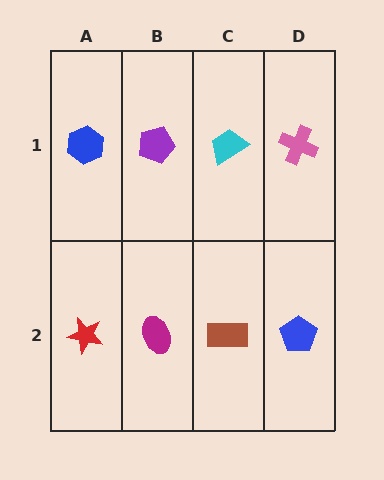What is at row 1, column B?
A purple pentagon.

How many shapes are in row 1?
4 shapes.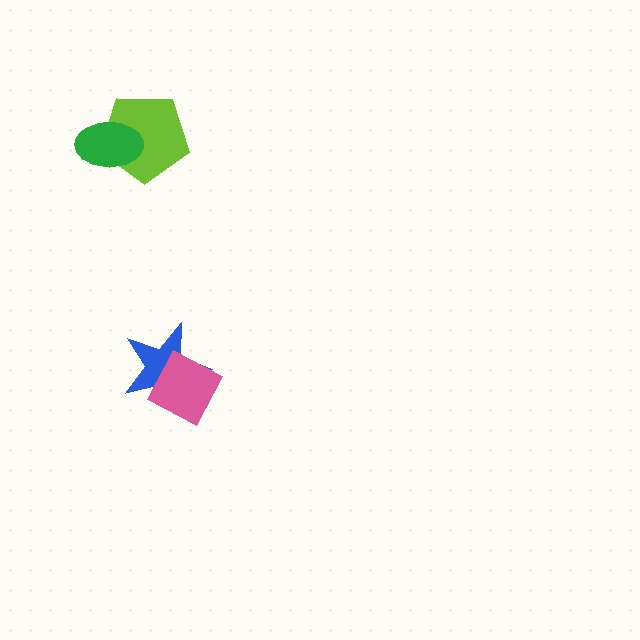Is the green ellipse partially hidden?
No, no other shape covers it.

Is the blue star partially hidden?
Yes, it is partially covered by another shape.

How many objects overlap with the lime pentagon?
1 object overlaps with the lime pentagon.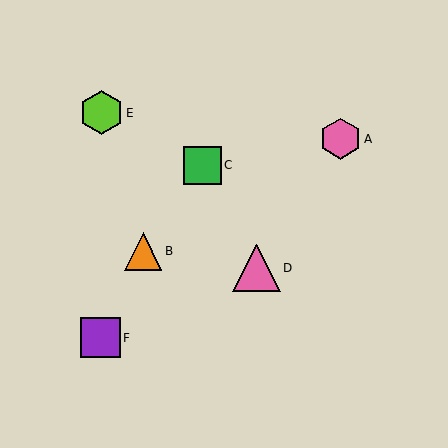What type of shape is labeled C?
Shape C is a green square.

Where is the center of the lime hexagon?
The center of the lime hexagon is at (101, 113).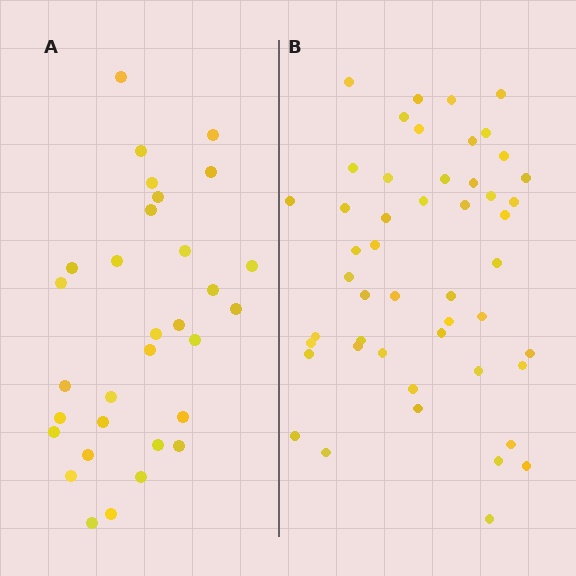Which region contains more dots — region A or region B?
Region B (the right region) has more dots.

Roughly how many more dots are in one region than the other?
Region B has approximately 20 more dots than region A.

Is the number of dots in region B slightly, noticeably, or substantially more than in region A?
Region B has substantially more. The ratio is roughly 1.6 to 1.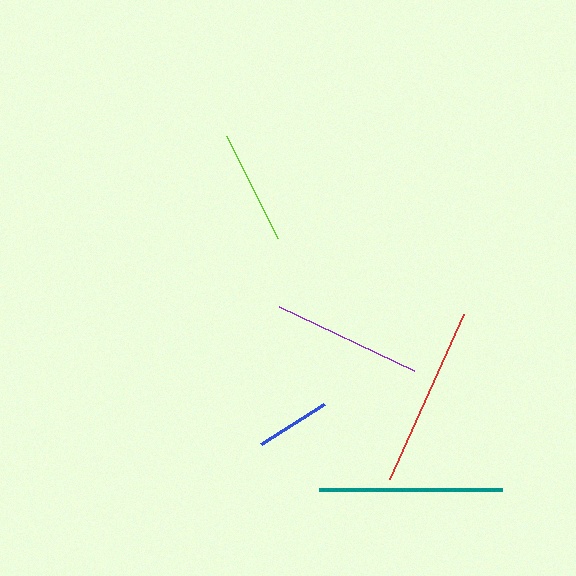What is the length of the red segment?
The red segment is approximately 181 pixels long.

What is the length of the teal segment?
The teal segment is approximately 182 pixels long.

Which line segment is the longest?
The teal line is the longest at approximately 182 pixels.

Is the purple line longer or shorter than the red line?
The red line is longer than the purple line.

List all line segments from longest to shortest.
From longest to shortest: teal, red, purple, lime, blue.